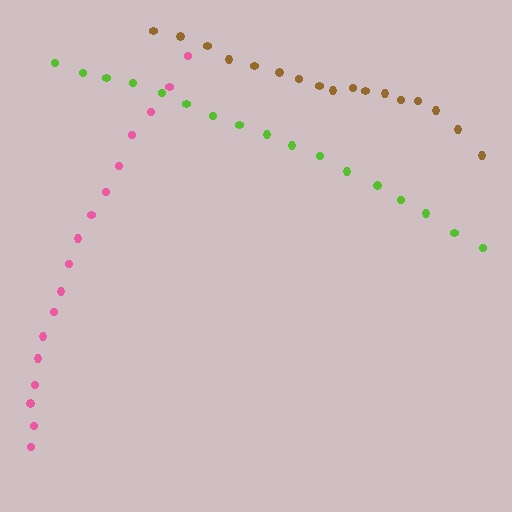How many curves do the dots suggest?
There are 3 distinct paths.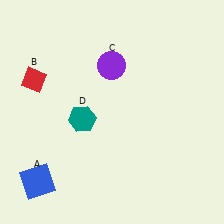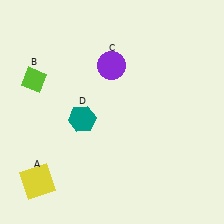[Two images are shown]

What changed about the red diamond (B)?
In Image 1, B is red. In Image 2, it changed to lime.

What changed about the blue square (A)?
In Image 1, A is blue. In Image 2, it changed to yellow.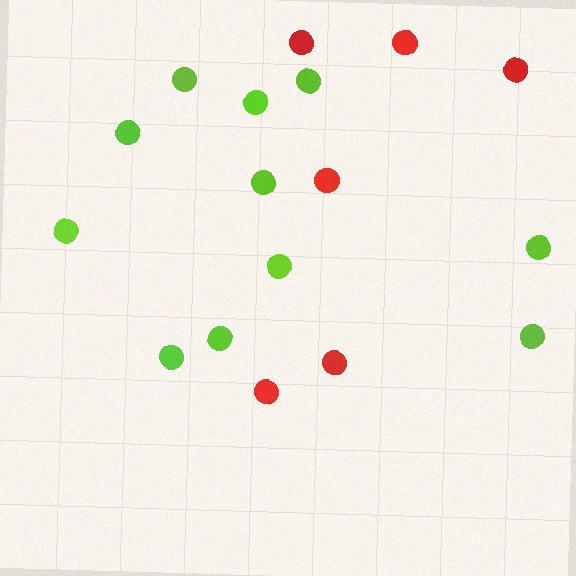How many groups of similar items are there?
There are 2 groups: one group of red circles (6) and one group of lime circles (11).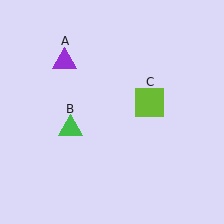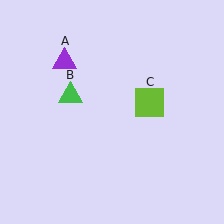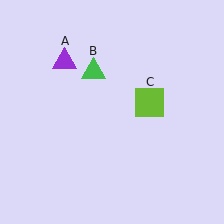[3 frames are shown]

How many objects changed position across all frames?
1 object changed position: green triangle (object B).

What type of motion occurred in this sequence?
The green triangle (object B) rotated clockwise around the center of the scene.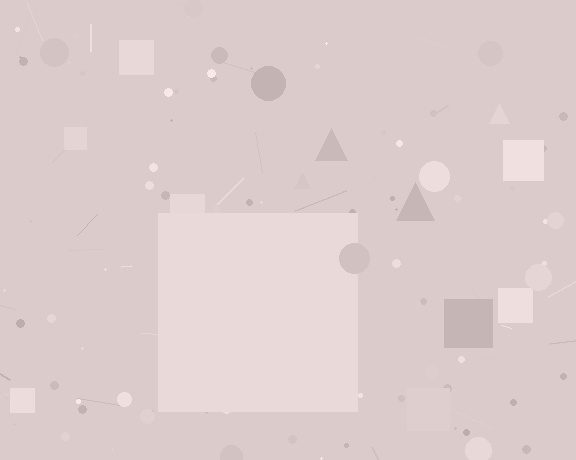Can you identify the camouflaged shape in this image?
The camouflaged shape is a square.